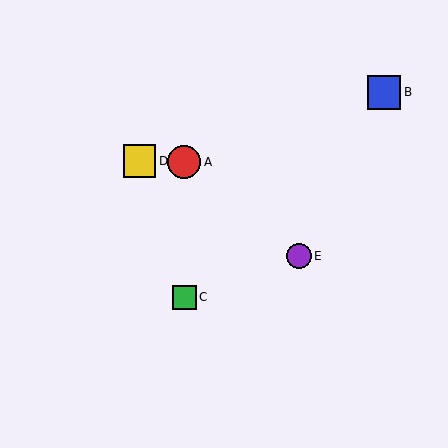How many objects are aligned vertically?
2 objects (A, C) are aligned vertically.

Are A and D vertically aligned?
No, A is at x≈184 and D is at x≈139.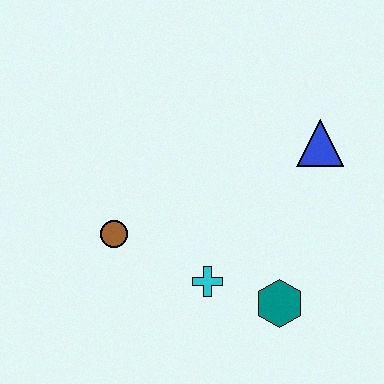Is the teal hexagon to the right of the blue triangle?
No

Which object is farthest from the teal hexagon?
The brown circle is farthest from the teal hexagon.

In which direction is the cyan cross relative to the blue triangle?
The cyan cross is below the blue triangle.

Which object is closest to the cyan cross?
The teal hexagon is closest to the cyan cross.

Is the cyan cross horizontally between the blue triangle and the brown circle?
Yes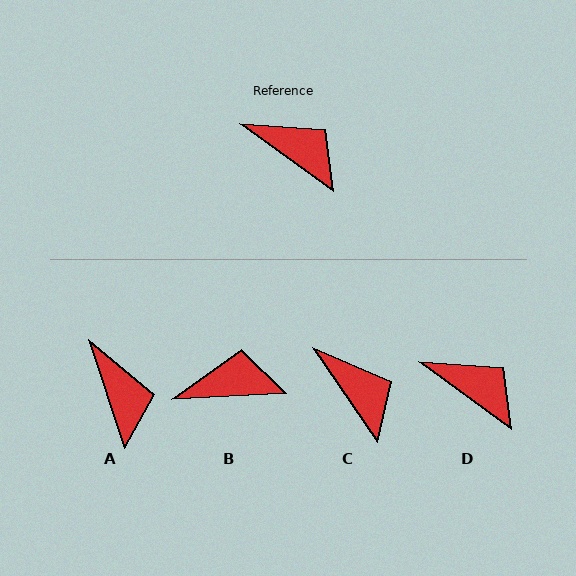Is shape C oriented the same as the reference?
No, it is off by about 20 degrees.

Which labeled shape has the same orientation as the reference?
D.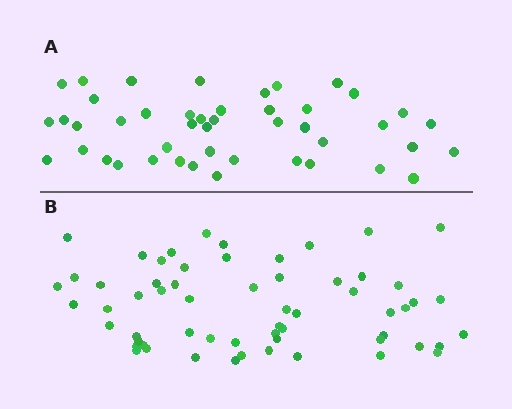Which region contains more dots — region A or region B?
Region B (the bottom region) has more dots.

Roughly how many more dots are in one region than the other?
Region B has approximately 15 more dots than region A.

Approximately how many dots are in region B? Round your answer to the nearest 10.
About 60 dots.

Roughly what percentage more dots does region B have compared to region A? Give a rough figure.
About 35% more.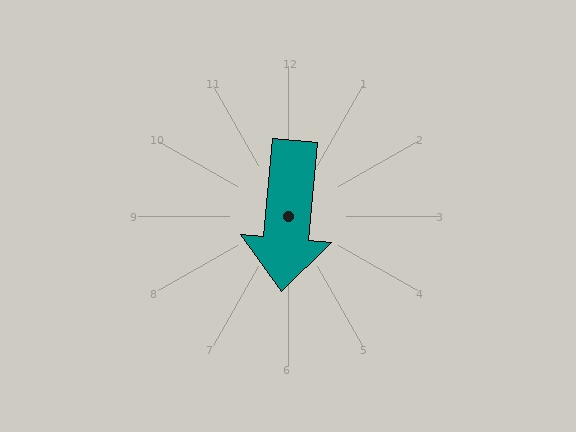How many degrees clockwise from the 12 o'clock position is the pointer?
Approximately 185 degrees.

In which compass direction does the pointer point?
South.